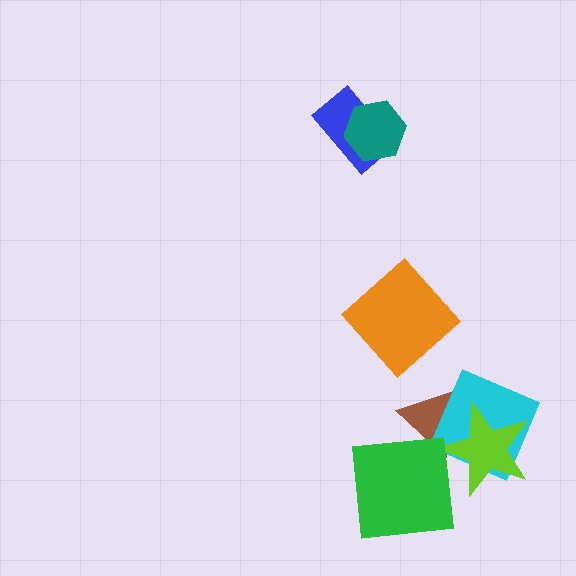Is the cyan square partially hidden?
Yes, it is partially covered by another shape.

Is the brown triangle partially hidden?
Yes, it is partially covered by another shape.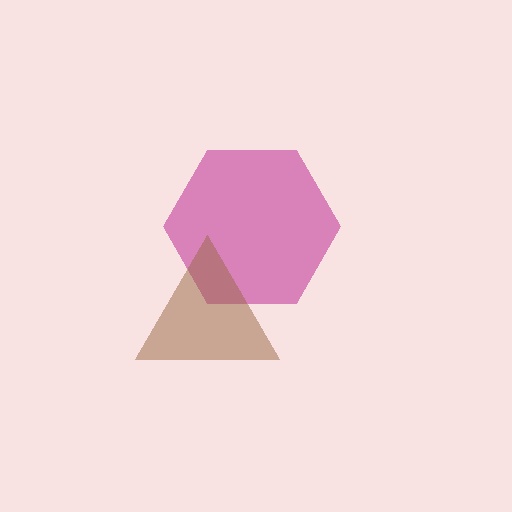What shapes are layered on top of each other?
The layered shapes are: a magenta hexagon, a brown triangle.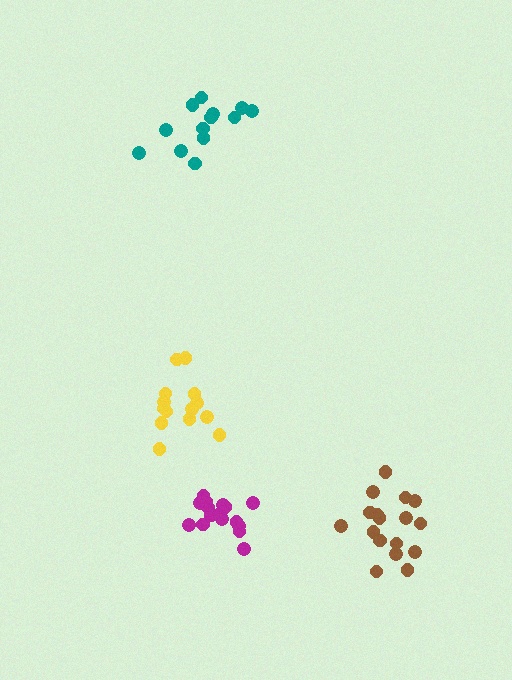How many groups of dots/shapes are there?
There are 4 groups.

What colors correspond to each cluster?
The clusters are colored: yellow, teal, magenta, brown.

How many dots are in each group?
Group 1: 14 dots, Group 2: 13 dots, Group 3: 16 dots, Group 4: 17 dots (60 total).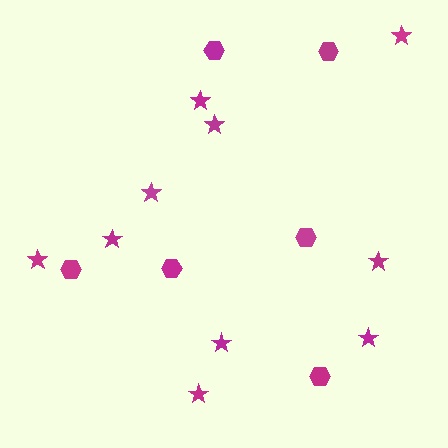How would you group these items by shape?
There are 2 groups: one group of stars (10) and one group of hexagons (6).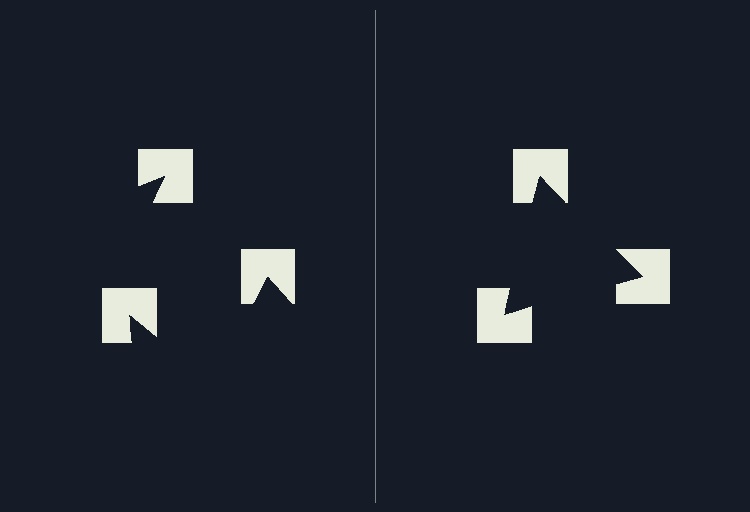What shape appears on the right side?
An illusory triangle.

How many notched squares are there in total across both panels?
6 — 3 on each side.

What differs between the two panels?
The notched squares are positioned identically on both sides; only the wedge orientations differ. On the right they align to a triangle; on the left they are misaligned.